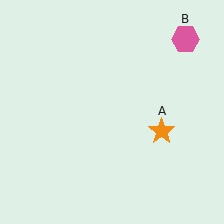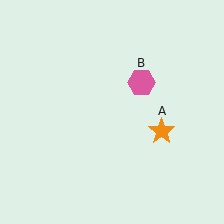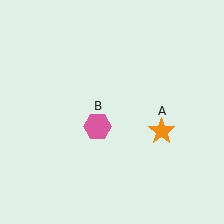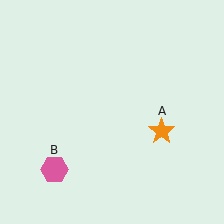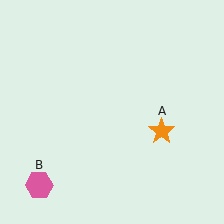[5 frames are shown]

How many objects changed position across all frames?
1 object changed position: pink hexagon (object B).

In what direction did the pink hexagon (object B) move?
The pink hexagon (object B) moved down and to the left.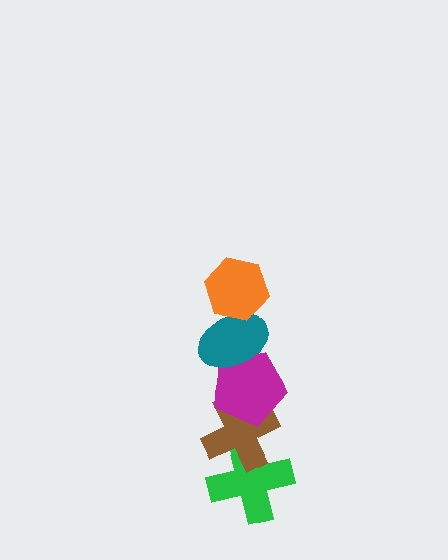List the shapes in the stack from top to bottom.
From top to bottom: the orange hexagon, the teal ellipse, the magenta pentagon, the brown cross, the green cross.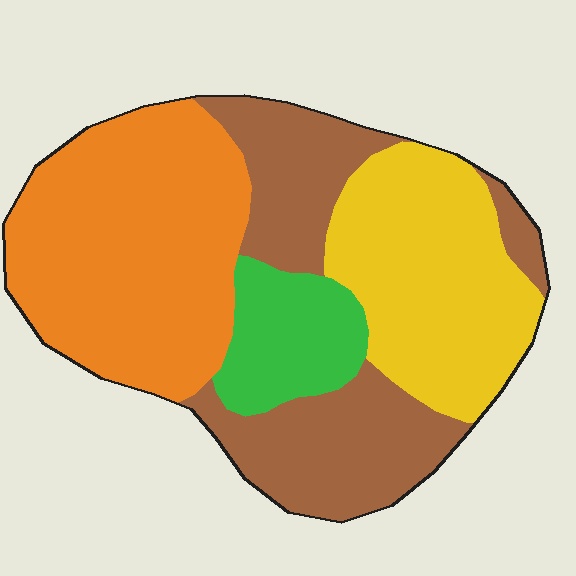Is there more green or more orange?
Orange.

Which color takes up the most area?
Orange, at roughly 35%.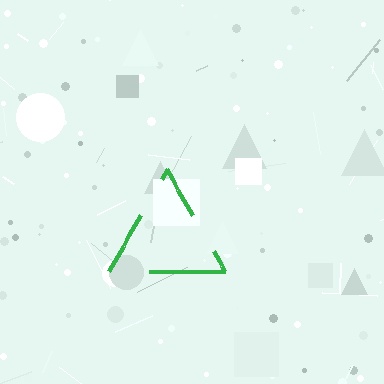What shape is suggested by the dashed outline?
The dashed outline suggests a triangle.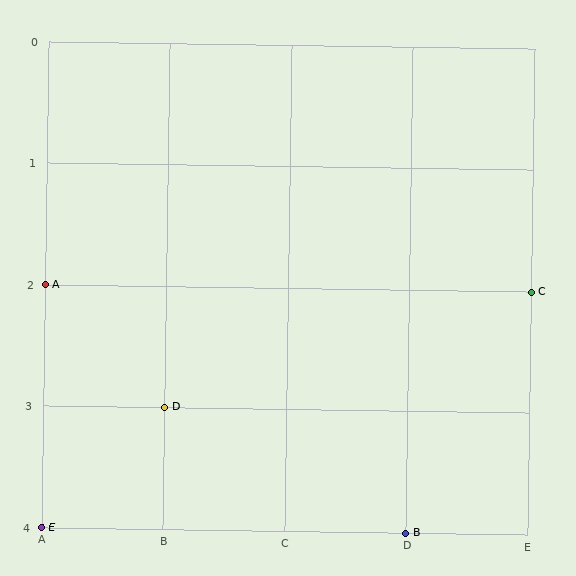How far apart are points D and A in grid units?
Points D and A are 1 column and 1 row apart (about 1.4 grid units diagonally).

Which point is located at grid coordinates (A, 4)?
Point E is at (A, 4).